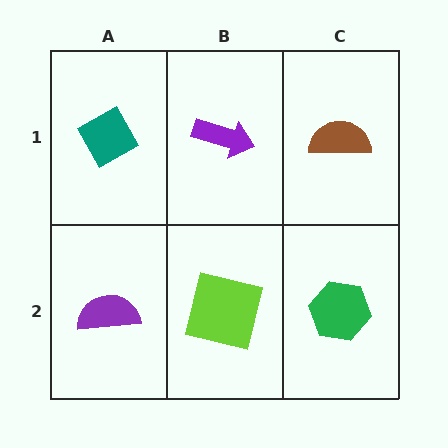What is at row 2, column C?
A green hexagon.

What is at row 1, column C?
A brown semicircle.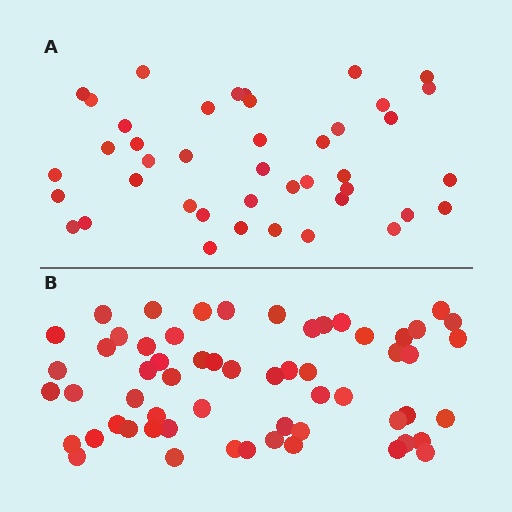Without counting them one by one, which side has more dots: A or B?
Region B (the bottom region) has more dots.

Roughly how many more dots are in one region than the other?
Region B has approximately 15 more dots than region A.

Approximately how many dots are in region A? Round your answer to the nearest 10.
About 40 dots. (The exact count is 42, which rounds to 40.)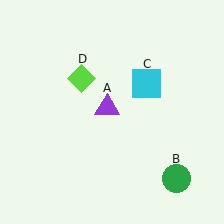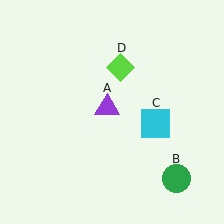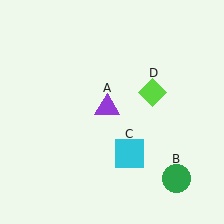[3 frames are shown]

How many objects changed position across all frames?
2 objects changed position: cyan square (object C), lime diamond (object D).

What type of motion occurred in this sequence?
The cyan square (object C), lime diamond (object D) rotated clockwise around the center of the scene.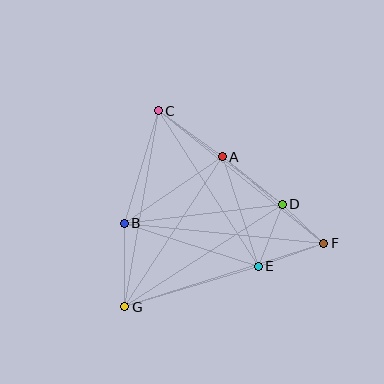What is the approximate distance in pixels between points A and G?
The distance between A and G is approximately 179 pixels.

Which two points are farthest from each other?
Points C and F are farthest from each other.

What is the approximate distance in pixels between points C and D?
The distance between C and D is approximately 155 pixels.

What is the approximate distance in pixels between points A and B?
The distance between A and B is approximately 119 pixels.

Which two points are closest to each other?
Points D and F are closest to each other.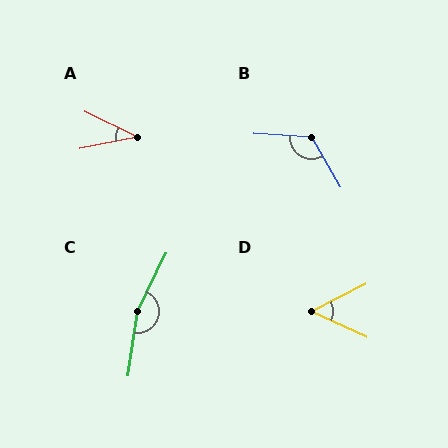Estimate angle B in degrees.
Approximately 124 degrees.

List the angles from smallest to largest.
A (38°), D (51°), B (124°), C (162°).